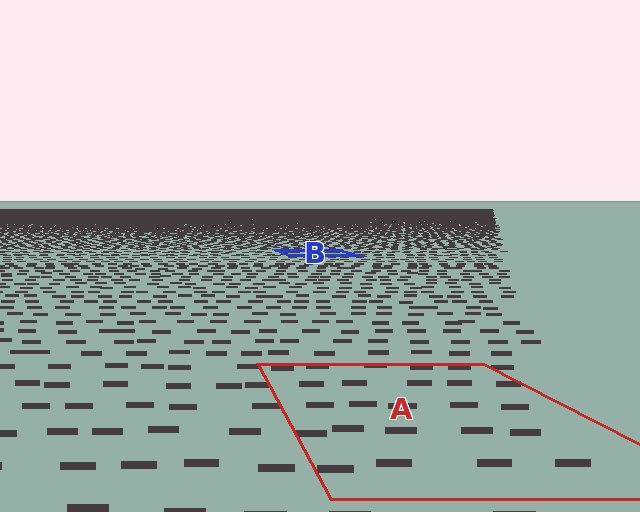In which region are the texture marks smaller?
The texture marks are smaller in region B, because it is farther away.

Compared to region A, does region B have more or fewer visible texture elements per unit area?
Region B has more texture elements per unit area — they are packed more densely because it is farther away.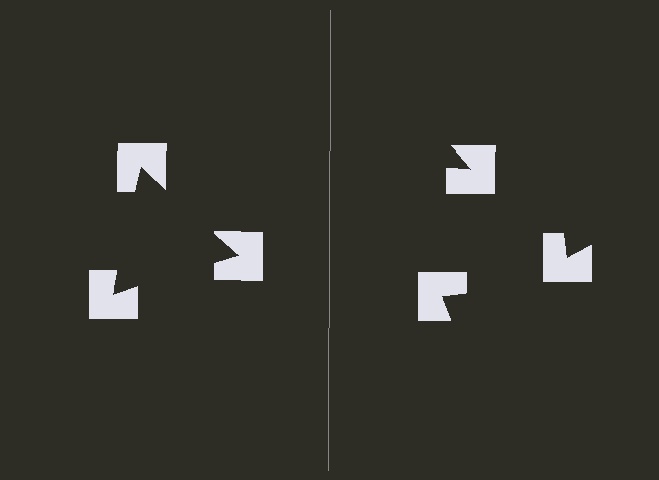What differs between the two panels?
The notched squares are positioned identically on both sides; only the wedge orientations differ. On the left they align to a triangle; on the right they are misaligned.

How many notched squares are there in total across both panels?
6 — 3 on each side.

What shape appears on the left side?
An illusory triangle.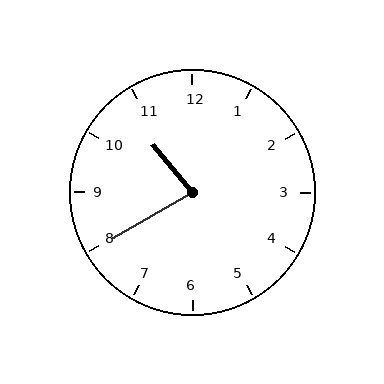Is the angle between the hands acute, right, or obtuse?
It is acute.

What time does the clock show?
10:40.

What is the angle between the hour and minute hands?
Approximately 80 degrees.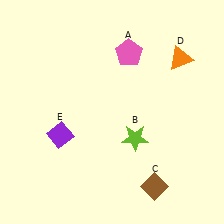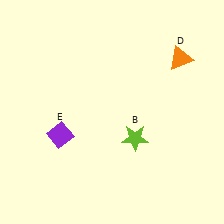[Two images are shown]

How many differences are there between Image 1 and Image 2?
There are 2 differences between the two images.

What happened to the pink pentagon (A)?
The pink pentagon (A) was removed in Image 2. It was in the top-right area of Image 1.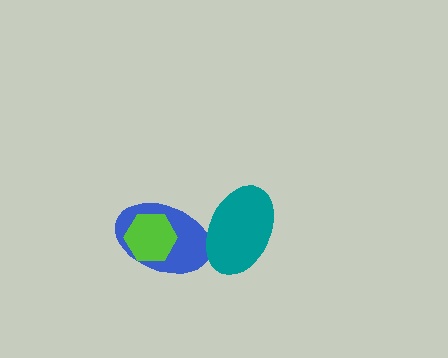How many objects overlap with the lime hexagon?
1 object overlaps with the lime hexagon.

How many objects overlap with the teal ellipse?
1 object overlaps with the teal ellipse.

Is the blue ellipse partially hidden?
Yes, it is partially covered by another shape.